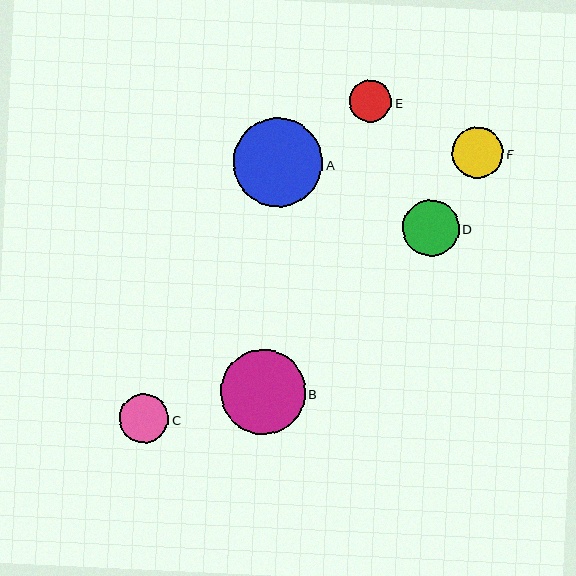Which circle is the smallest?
Circle E is the smallest with a size of approximately 42 pixels.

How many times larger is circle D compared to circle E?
Circle D is approximately 1.3 times the size of circle E.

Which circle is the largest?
Circle A is the largest with a size of approximately 89 pixels.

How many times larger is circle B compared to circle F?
Circle B is approximately 1.7 times the size of circle F.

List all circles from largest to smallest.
From largest to smallest: A, B, D, F, C, E.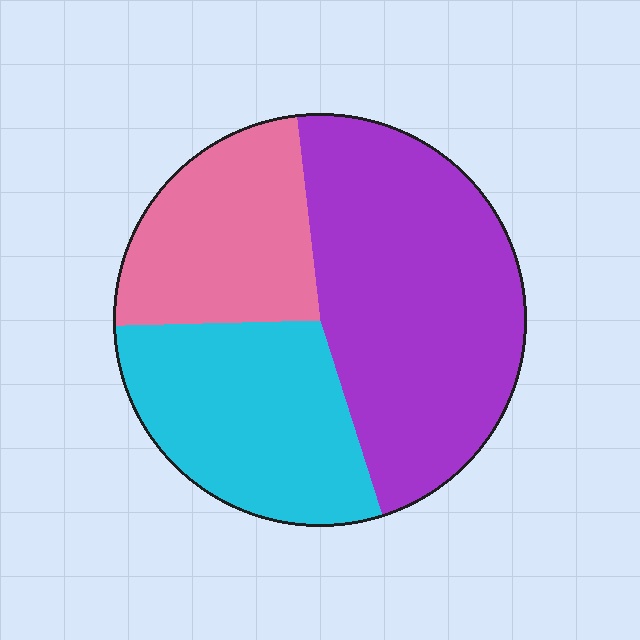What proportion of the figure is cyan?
Cyan covers around 30% of the figure.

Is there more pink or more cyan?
Cyan.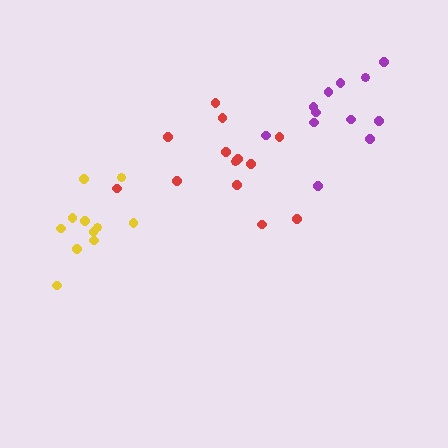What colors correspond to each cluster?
The clusters are colored: red, purple, yellow.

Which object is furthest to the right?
The purple cluster is rightmost.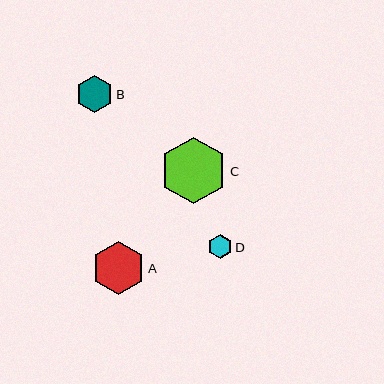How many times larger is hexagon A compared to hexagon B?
Hexagon A is approximately 1.4 times the size of hexagon B.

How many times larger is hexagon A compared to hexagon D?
Hexagon A is approximately 2.2 times the size of hexagon D.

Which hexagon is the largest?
Hexagon C is the largest with a size of approximately 66 pixels.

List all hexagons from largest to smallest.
From largest to smallest: C, A, B, D.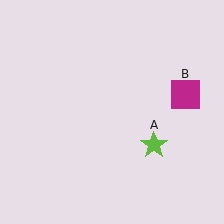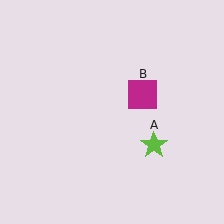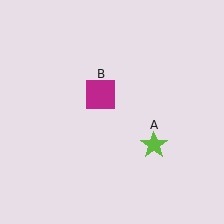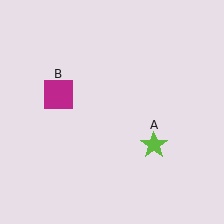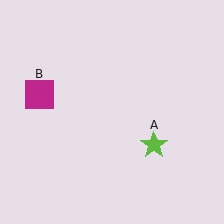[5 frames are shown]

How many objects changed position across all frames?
1 object changed position: magenta square (object B).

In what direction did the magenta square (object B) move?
The magenta square (object B) moved left.